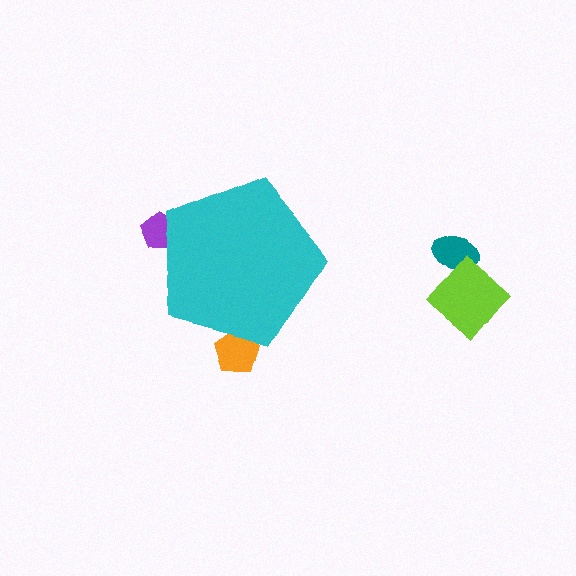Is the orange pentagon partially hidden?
Yes, the orange pentagon is partially hidden behind the cyan pentagon.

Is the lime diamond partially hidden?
No, the lime diamond is fully visible.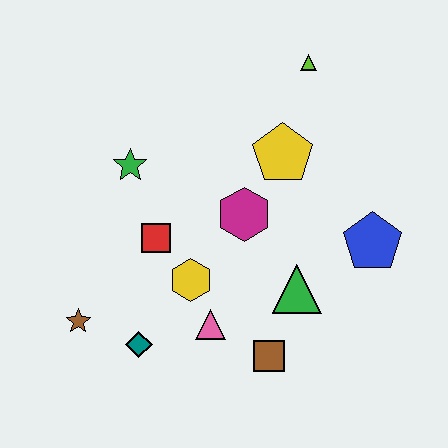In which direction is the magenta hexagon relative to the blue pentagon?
The magenta hexagon is to the left of the blue pentagon.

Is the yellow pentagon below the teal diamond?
No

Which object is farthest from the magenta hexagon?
The brown star is farthest from the magenta hexagon.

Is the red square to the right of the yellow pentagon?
No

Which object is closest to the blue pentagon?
The green triangle is closest to the blue pentagon.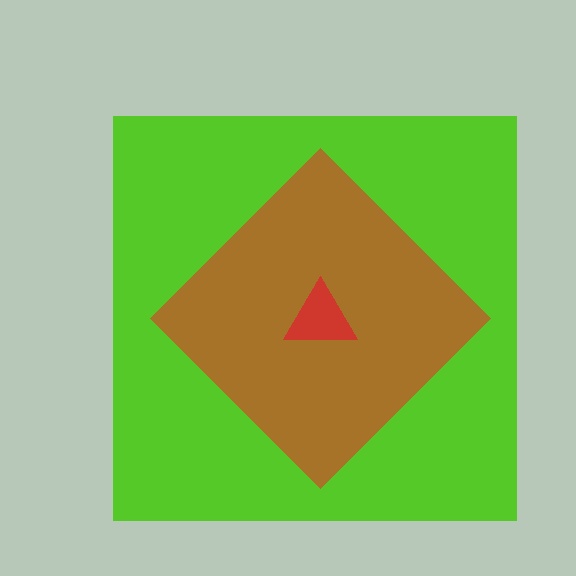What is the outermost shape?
The lime square.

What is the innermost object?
The red triangle.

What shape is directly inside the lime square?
The brown diamond.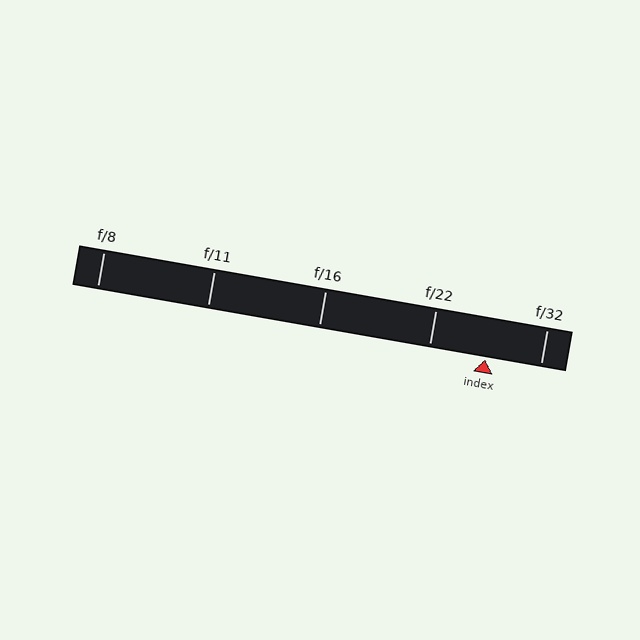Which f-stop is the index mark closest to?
The index mark is closest to f/32.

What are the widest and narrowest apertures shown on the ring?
The widest aperture shown is f/8 and the narrowest is f/32.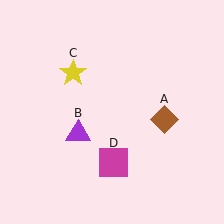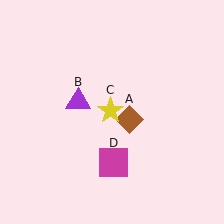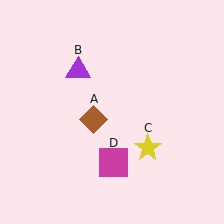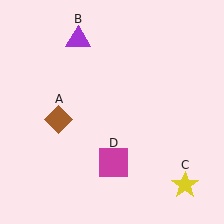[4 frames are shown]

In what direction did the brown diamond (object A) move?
The brown diamond (object A) moved left.